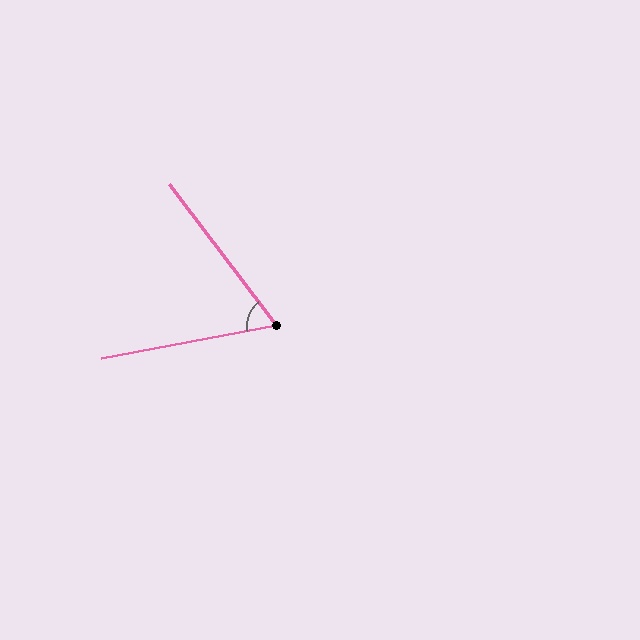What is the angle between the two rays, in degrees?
Approximately 63 degrees.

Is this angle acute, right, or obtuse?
It is acute.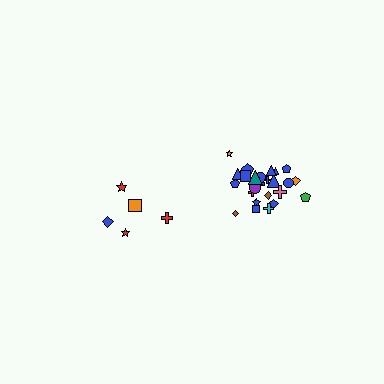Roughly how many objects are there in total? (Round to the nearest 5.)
Roughly 30 objects in total.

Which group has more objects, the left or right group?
The right group.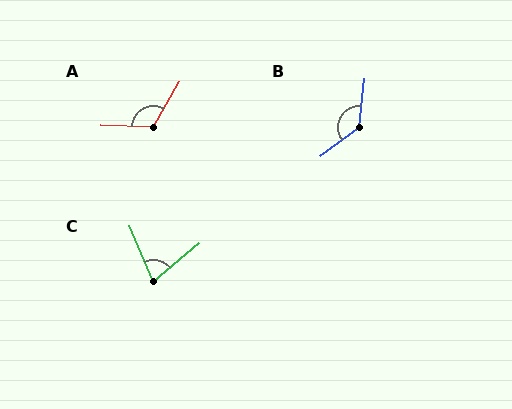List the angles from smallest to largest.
C (73°), A (118°), B (134°).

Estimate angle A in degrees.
Approximately 118 degrees.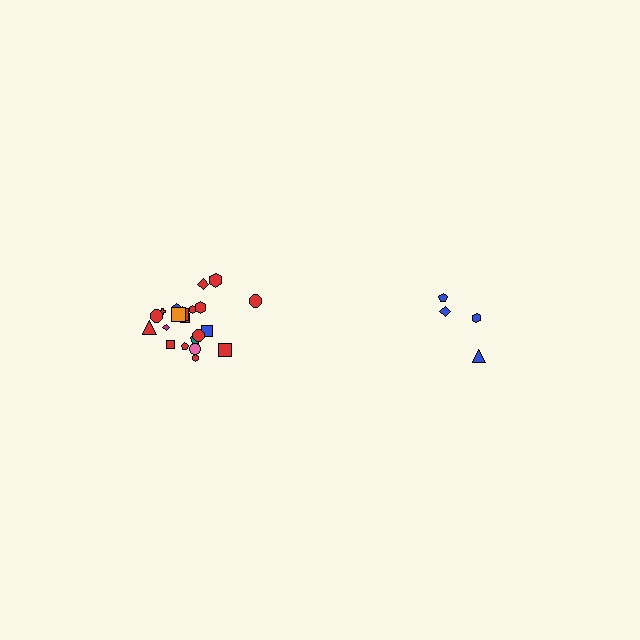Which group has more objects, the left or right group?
The left group.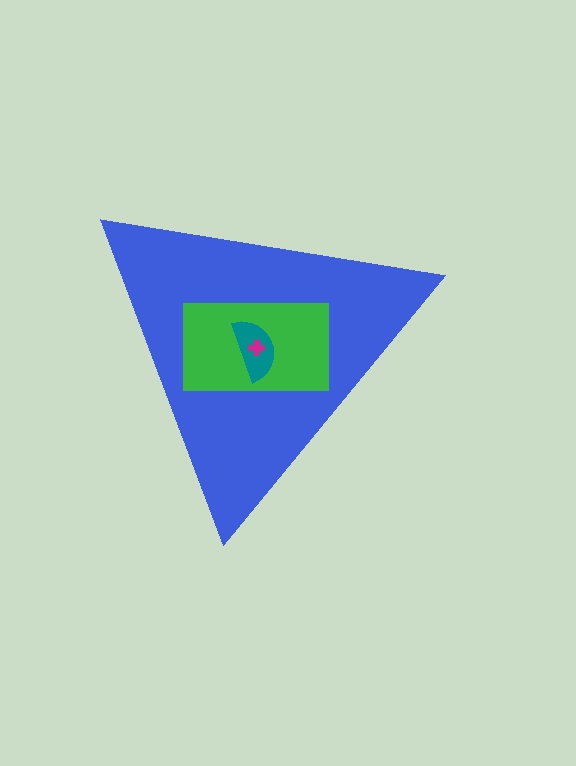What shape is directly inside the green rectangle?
The teal semicircle.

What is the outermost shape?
The blue triangle.